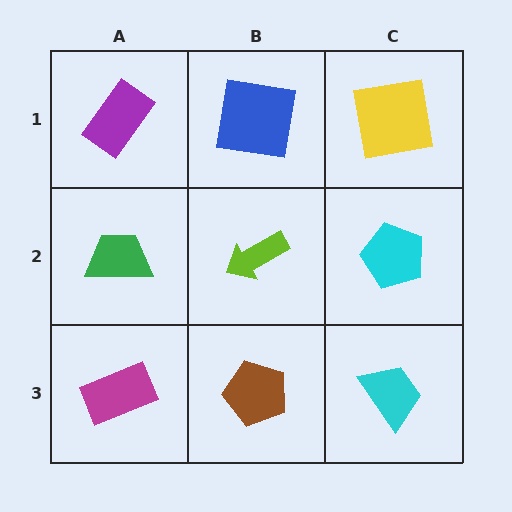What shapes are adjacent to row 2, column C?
A yellow square (row 1, column C), a cyan trapezoid (row 3, column C), a lime arrow (row 2, column B).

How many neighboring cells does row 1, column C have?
2.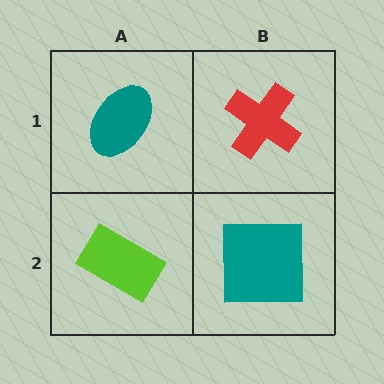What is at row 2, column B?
A teal square.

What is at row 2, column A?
A lime rectangle.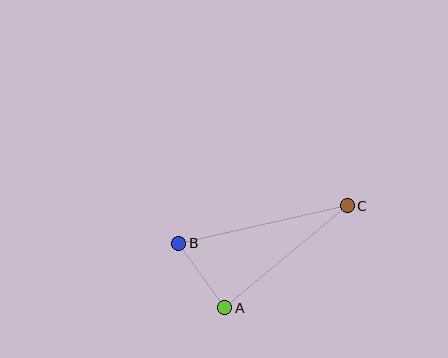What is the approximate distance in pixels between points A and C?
The distance between A and C is approximately 160 pixels.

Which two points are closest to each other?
Points A and B are closest to each other.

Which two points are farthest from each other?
Points B and C are farthest from each other.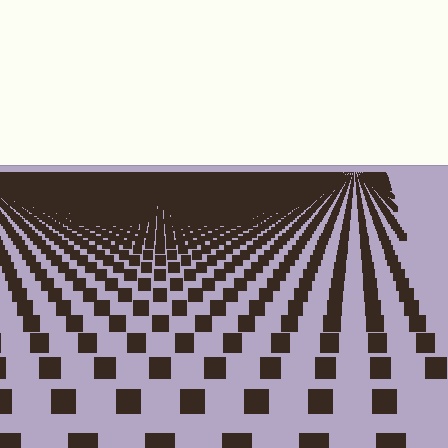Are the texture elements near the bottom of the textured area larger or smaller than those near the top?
Larger. Near the bottom, elements are closer to the viewer and appear at a bigger on-screen size.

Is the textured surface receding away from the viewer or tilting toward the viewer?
The surface is receding away from the viewer. Texture elements get smaller and denser toward the top.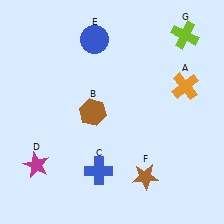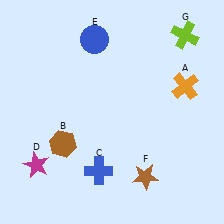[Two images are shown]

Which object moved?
The brown hexagon (B) moved down.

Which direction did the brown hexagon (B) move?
The brown hexagon (B) moved down.